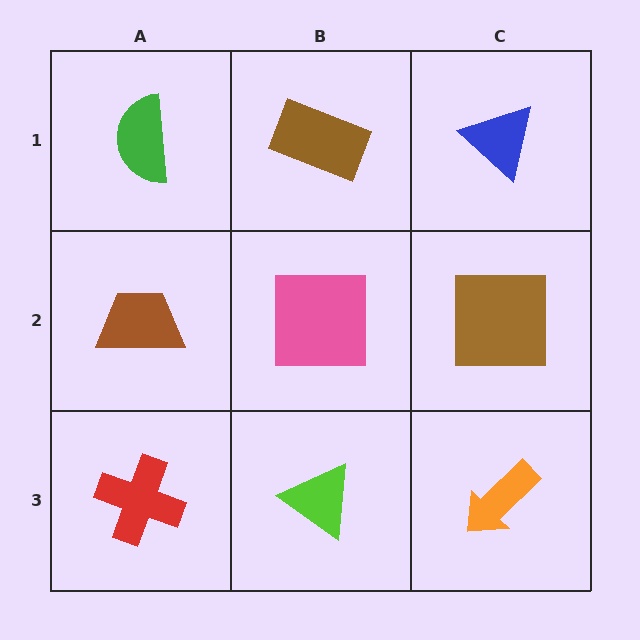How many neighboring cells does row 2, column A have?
3.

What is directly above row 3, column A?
A brown trapezoid.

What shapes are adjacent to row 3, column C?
A brown square (row 2, column C), a lime triangle (row 3, column B).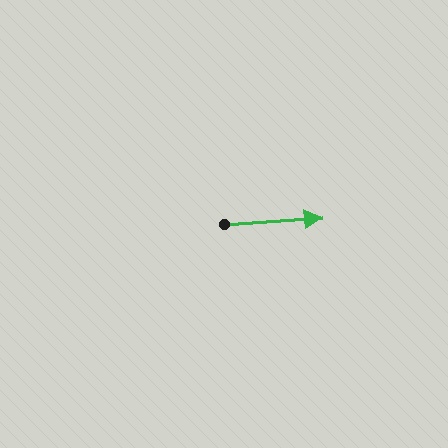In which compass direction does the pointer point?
East.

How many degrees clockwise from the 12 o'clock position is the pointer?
Approximately 86 degrees.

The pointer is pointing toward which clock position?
Roughly 3 o'clock.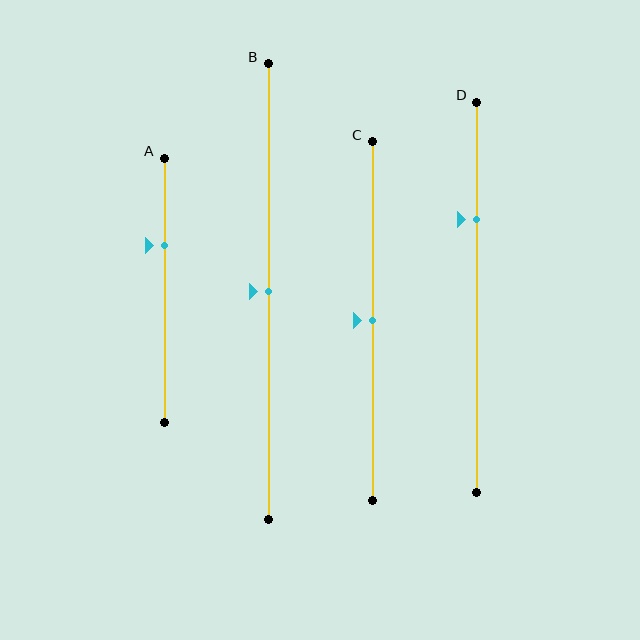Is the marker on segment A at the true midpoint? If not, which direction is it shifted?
No, the marker on segment A is shifted upward by about 17% of the segment length.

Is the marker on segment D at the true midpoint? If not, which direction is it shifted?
No, the marker on segment D is shifted upward by about 20% of the segment length.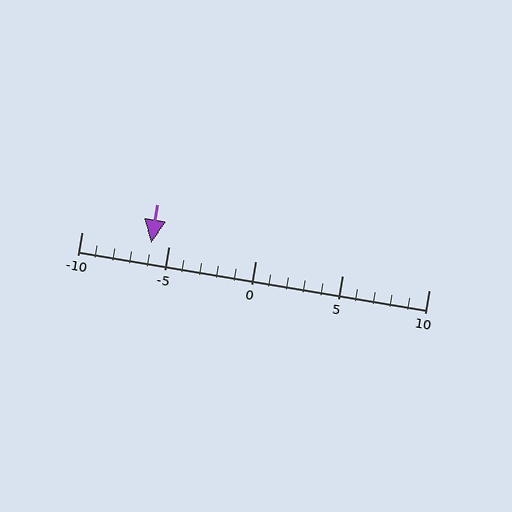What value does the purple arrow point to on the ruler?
The purple arrow points to approximately -6.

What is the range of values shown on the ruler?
The ruler shows values from -10 to 10.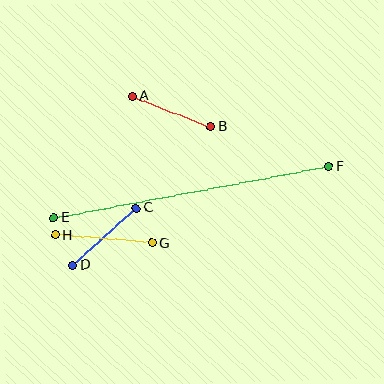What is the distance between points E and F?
The distance is approximately 280 pixels.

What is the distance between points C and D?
The distance is approximately 85 pixels.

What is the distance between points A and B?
The distance is approximately 84 pixels.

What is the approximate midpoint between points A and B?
The midpoint is at approximately (171, 111) pixels.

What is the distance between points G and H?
The distance is approximately 97 pixels.